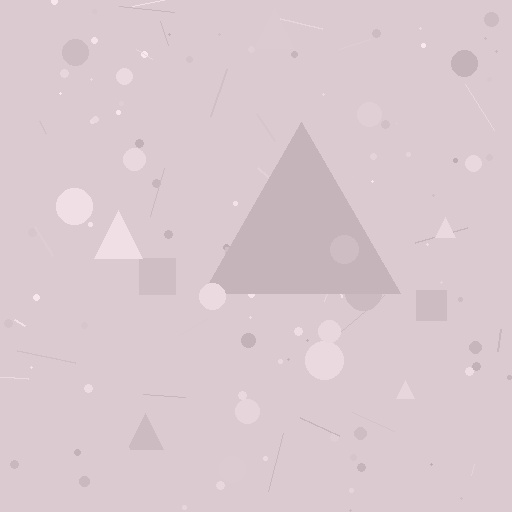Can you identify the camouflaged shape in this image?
The camouflaged shape is a triangle.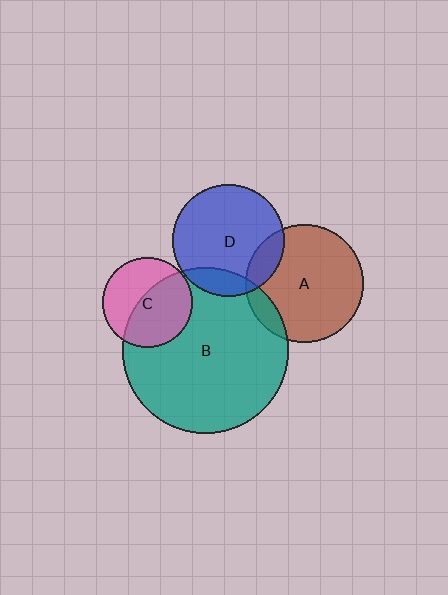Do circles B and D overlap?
Yes.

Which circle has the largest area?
Circle B (teal).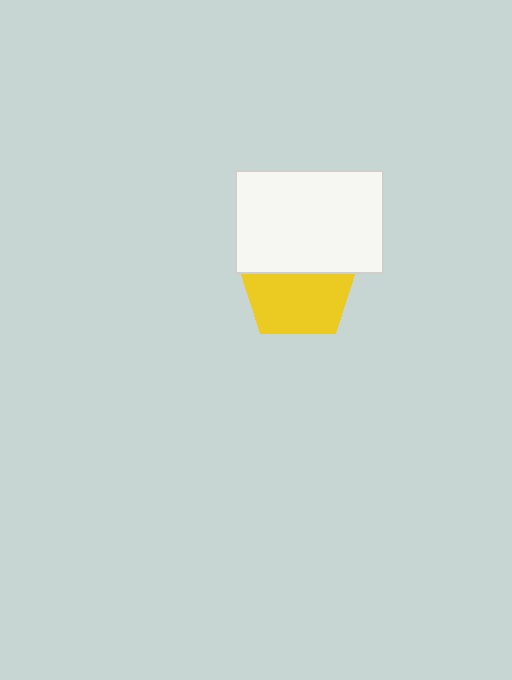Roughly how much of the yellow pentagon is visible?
About half of it is visible (roughly 59%).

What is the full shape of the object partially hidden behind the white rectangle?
The partially hidden object is a yellow pentagon.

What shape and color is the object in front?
The object in front is a white rectangle.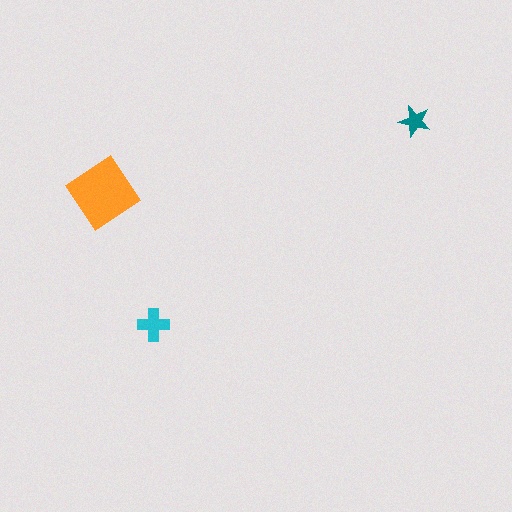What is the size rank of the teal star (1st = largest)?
3rd.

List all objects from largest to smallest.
The orange diamond, the cyan cross, the teal star.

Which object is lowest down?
The cyan cross is bottommost.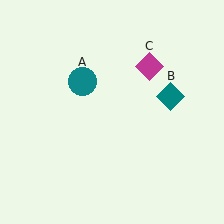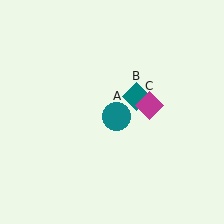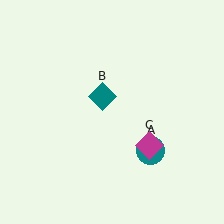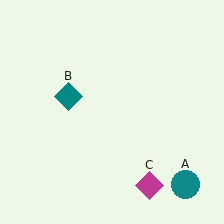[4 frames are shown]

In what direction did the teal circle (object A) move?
The teal circle (object A) moved down and to the right.